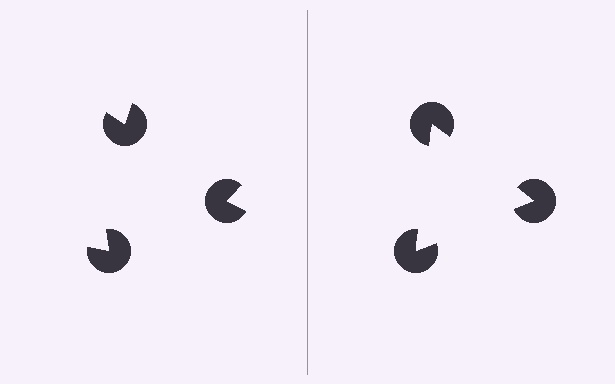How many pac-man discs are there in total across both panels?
6 — 3 on each side.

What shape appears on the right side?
An illusory triangle.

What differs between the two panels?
The pac-man discs are positioned identically on both sides; only the wedge orientations differ. On the right they align to a triangle; on the left they are misaligned.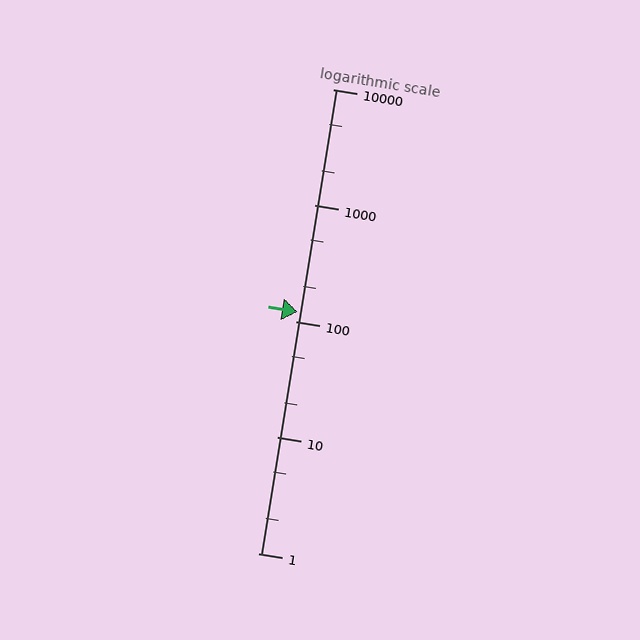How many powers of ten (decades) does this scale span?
The scale spans 4 decades, from 1 to 10000.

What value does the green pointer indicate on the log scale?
The pointer indicates approximately 120.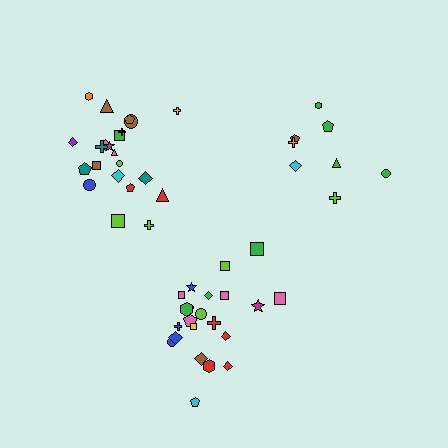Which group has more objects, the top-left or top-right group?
The top-left group.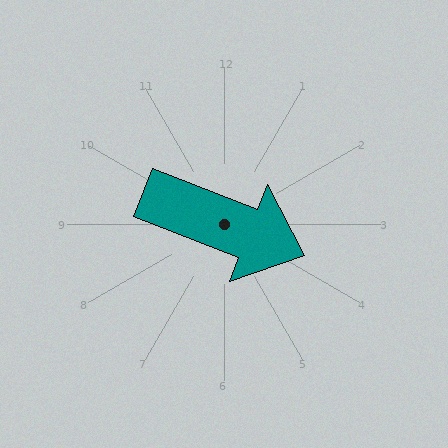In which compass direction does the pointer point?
East.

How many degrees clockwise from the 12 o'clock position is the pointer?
Approximately 111 degrees.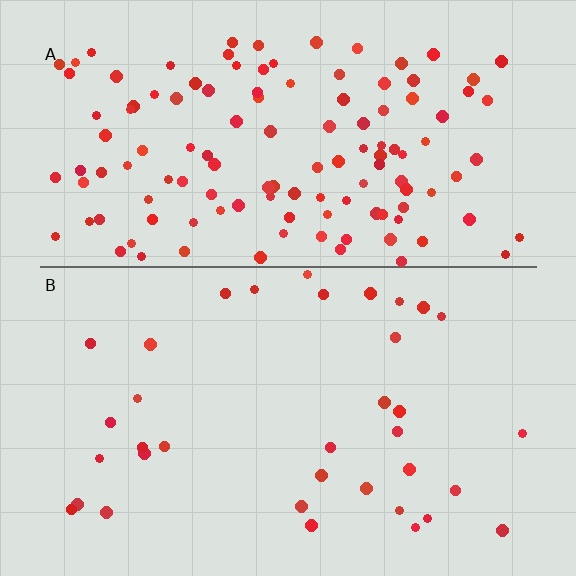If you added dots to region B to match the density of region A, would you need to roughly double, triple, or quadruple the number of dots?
Approximately quadruple.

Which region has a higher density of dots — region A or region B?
A (the top).